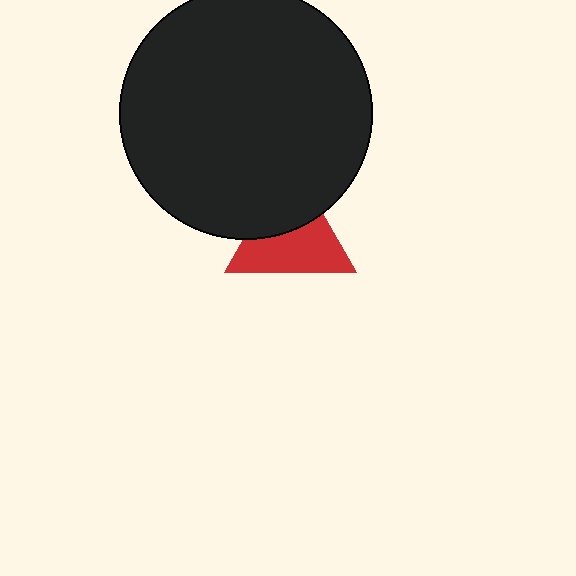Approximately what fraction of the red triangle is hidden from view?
Roughly 40% of the red triangle is hidden behind the black circle.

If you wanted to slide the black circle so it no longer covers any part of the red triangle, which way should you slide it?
Slide it up — that is the most direct way to separate the two shapes.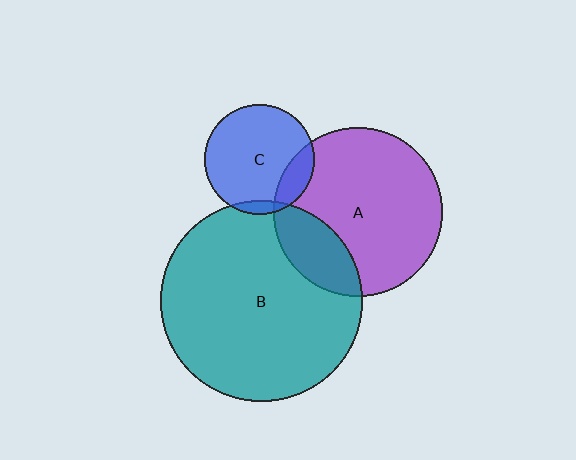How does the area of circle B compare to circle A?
Approximately 1.4 times.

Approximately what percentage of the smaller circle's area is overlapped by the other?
Approximately 20%.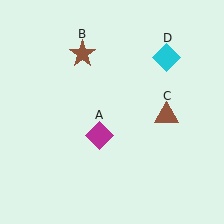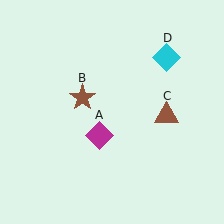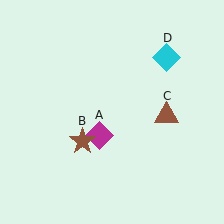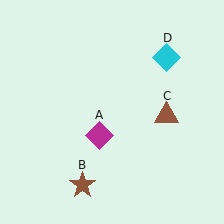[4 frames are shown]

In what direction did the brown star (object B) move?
The brown star (object B) moved down.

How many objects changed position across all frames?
1 object changed position: brown star (object B).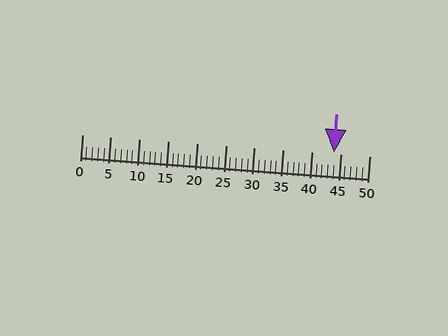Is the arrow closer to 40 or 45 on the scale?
The arrow is closer to 45.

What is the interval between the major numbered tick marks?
The major tick marks are spaced 5 units apart.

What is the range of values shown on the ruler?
The ruler shows values from 0 to 50.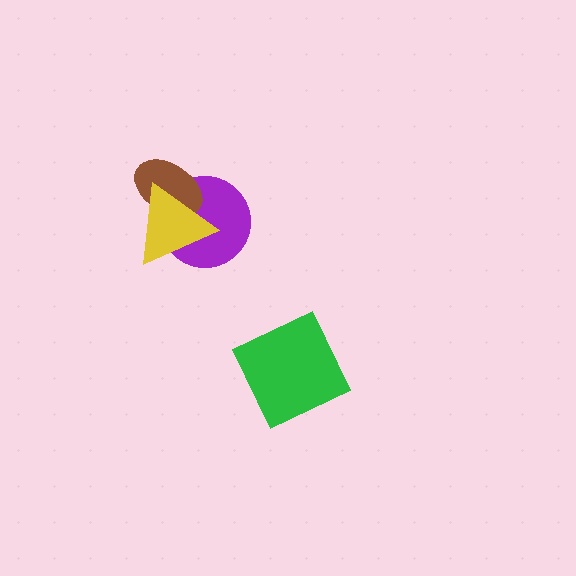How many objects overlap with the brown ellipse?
2 objects overlap with the brown ellipse.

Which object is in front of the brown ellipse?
The yellow triangle is in front of the brown ellipse.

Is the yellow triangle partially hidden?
No, no other shape covers it.